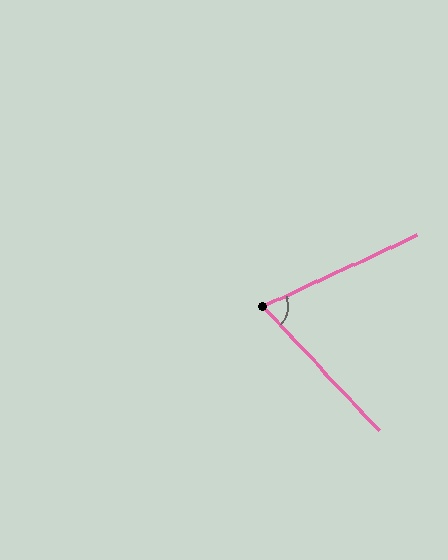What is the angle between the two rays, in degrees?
Approximately 72 degrees.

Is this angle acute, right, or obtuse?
It is acute.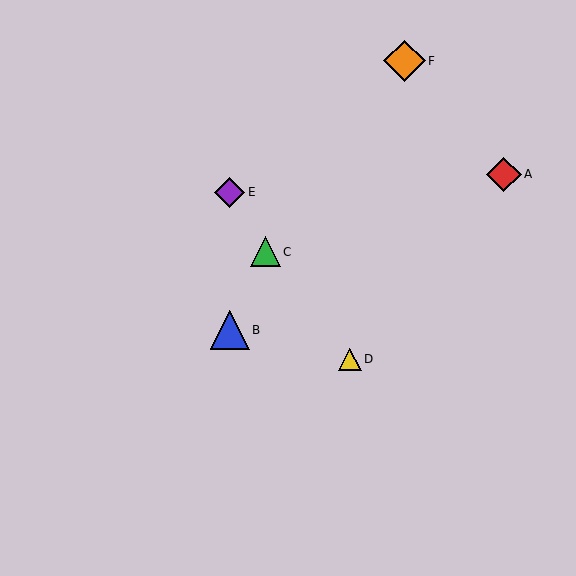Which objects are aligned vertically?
Objects B, E are aligned vertically.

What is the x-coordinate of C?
Object C is at x≈265.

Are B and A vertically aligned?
No, B is at x≈230 and A is at x≈504.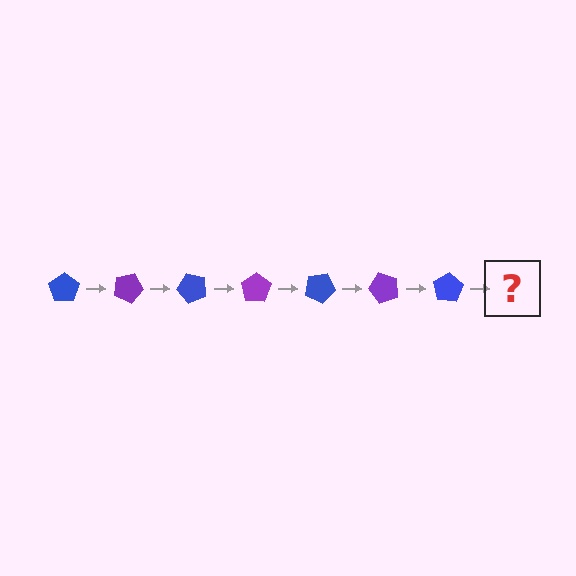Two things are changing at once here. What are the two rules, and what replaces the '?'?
The two rules are that it rotates 25 degrees each step and the color cycles through blue and purple. The '?' should be a purple pentagon, rotated 175 degrees from the start.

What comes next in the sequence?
The next element should be a purple pentagon, rotated 175 degrees from the start.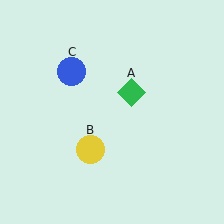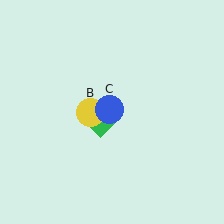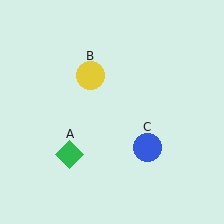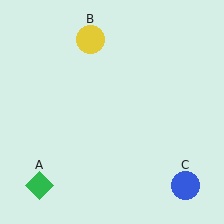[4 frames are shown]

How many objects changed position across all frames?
3 objects changed position: green diamond (object A), yellow circle (object B), blue circle (object C).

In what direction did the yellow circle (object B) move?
The yellow circle (object B) moved up.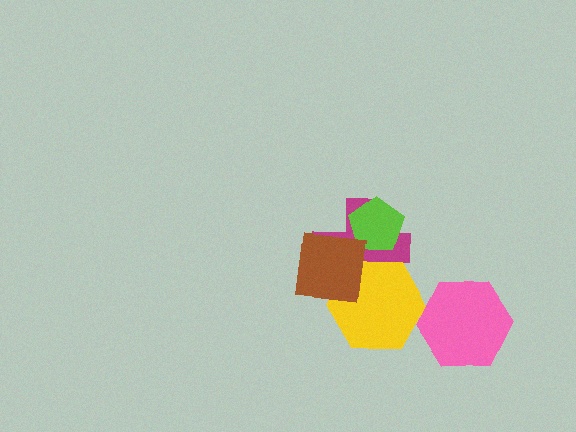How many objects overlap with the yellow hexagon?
2 objects overlap with the yellow hexagon.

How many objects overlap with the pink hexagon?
0 objects overlap with the pink hexagon.